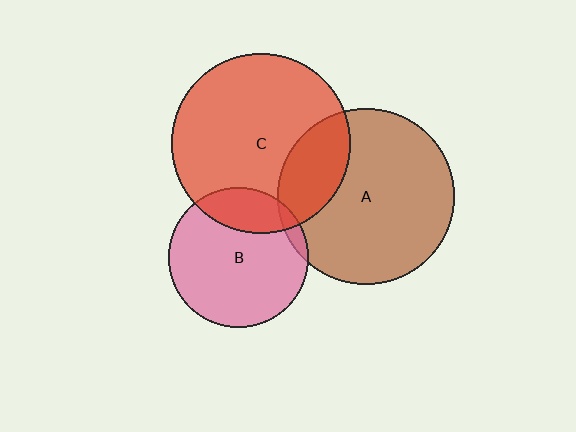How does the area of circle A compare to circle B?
Approximately 1.6 times.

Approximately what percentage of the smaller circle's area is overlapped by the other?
Approximately 20%.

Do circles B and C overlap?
Yes.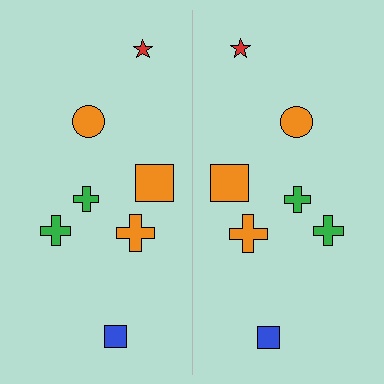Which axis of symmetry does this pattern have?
The pattern has a vertical axis of symmetry running through the center of the image.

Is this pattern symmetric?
Yes, this pattern has bilateral (reflection) symmetry.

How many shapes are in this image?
There are 14 shapes in this image.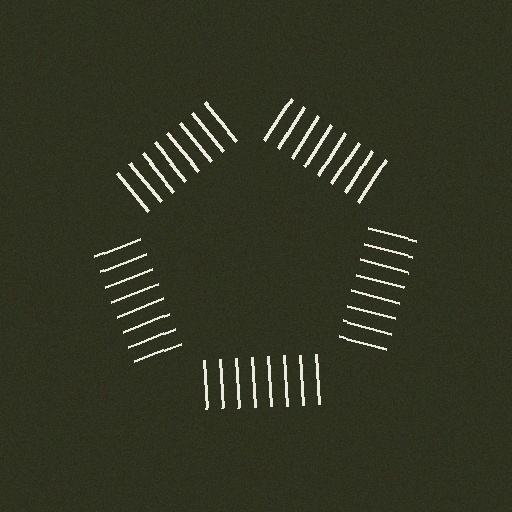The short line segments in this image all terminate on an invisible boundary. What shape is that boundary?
An illusory pentagon — the line segments terminate on its edges but no continuous stroke is drawn.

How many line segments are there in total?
40 — 8 along each of the 5 edges.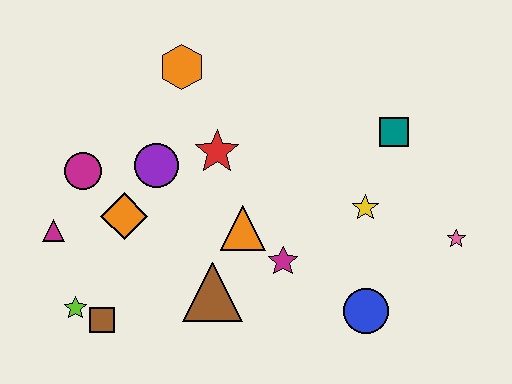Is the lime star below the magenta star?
Yes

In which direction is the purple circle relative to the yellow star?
The purple circle is to the left of the yellow star.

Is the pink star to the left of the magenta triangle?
No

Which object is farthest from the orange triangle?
The pink star is farthest from the orange triangle.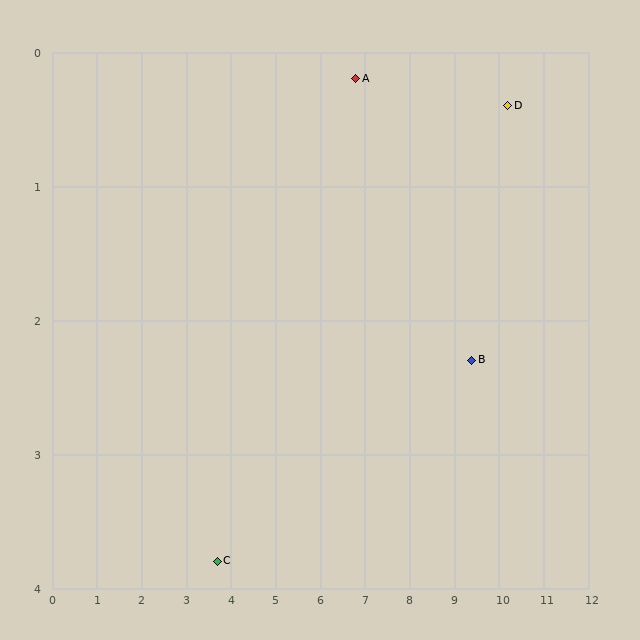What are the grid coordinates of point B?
Point B is at approximately (9.4, 2.3).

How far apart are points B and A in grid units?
Points B and A are about 3.3 grid units apart.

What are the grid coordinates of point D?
Point D is at approximately (10.2, 0.4).